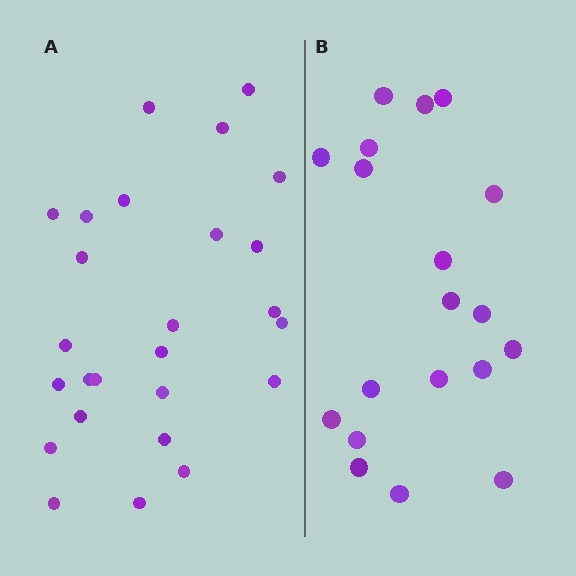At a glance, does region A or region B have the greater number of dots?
Region A (the left region) has more dots.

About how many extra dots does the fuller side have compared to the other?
Region A has roughly 8 or so more dots than region B.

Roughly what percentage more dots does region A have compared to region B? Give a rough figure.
About 35% more.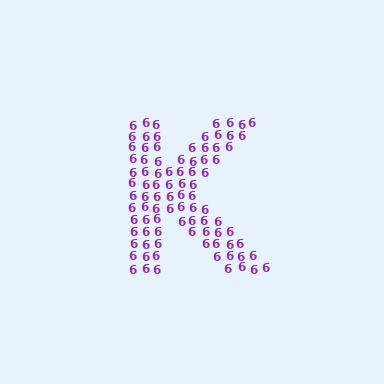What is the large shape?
The large shape is the letter K.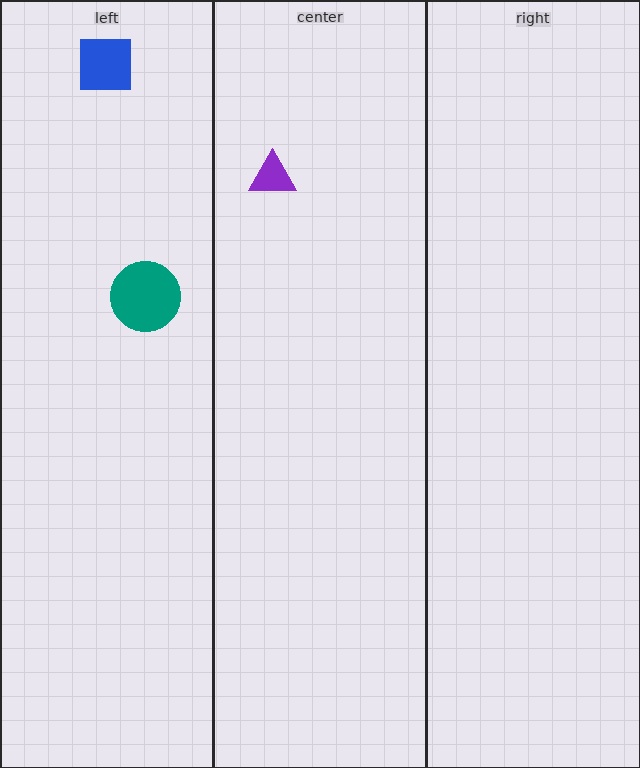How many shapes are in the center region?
1.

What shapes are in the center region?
The purple triangle.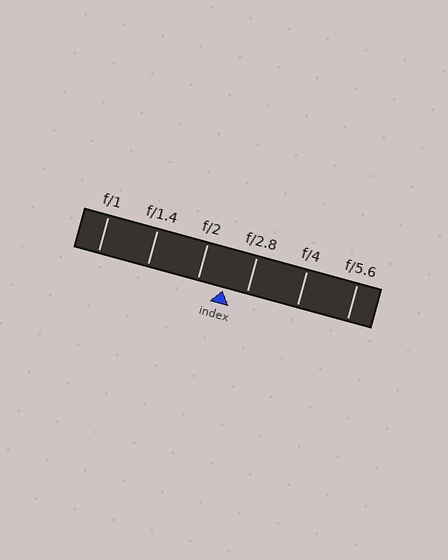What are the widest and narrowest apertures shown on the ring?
The widest aperture shown is f/1 and the narrowest is f/5.6.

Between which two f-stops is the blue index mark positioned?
The index mark is between f/2 and f/2.8.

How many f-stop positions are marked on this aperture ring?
There are 6 f-stop positions marked.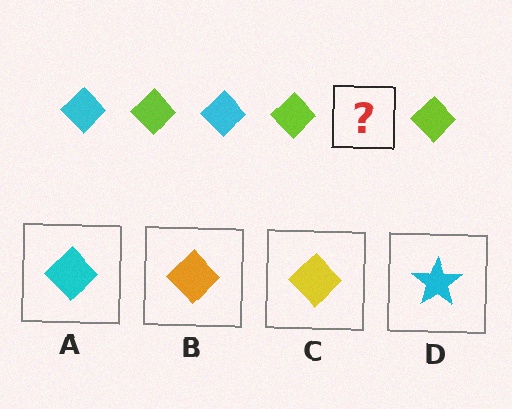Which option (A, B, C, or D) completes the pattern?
A.